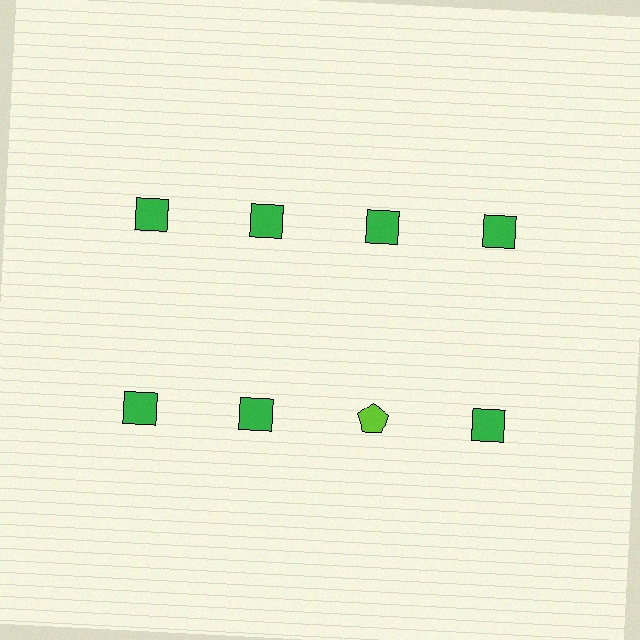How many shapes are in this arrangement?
There are 8 shapes arranged in a grid pattern.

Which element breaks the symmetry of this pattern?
The lime pentagon in the second row, center column breaks the symmetry. All other shapes are green squares.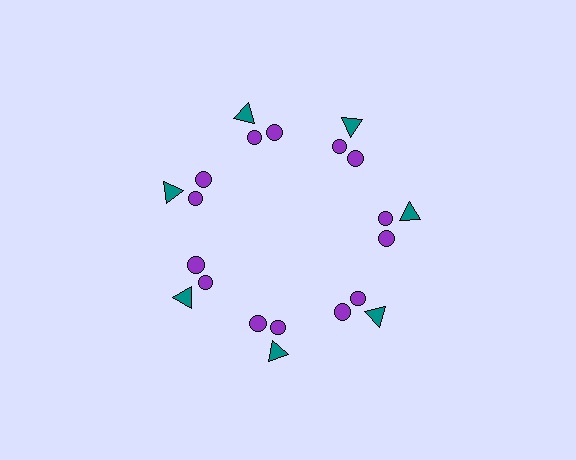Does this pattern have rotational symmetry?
Yes, this pattern has 7-fold rotational symmetry. It looks the same after rotating 51 degrees around the center.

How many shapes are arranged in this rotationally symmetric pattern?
There are 21 shapes, arranged in 7 groups of 3.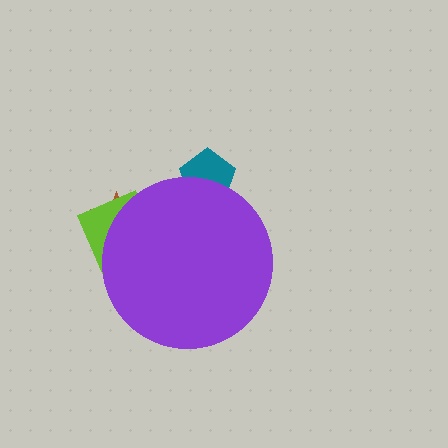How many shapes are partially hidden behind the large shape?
3 shapes are partially hidden.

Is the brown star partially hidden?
Yes, the brown star is partially hidden behind the purple circle.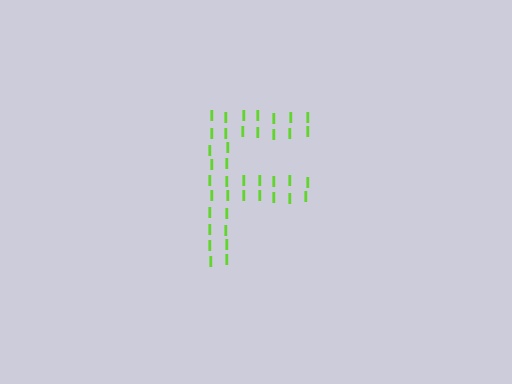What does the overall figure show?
The overall figure shows the letter F.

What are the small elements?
The small elements are letter I's.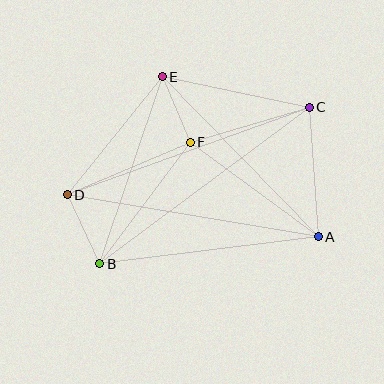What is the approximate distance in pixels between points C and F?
The distance between C and F is approximately 124 pixels.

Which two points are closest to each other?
Points E and F are closest to each other.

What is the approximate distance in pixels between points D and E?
The distance between D and E is approximately 151 pixels.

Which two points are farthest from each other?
Points B and C are farthest from each other.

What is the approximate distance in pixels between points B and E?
The distance between B and E is approximately 197 pixels.